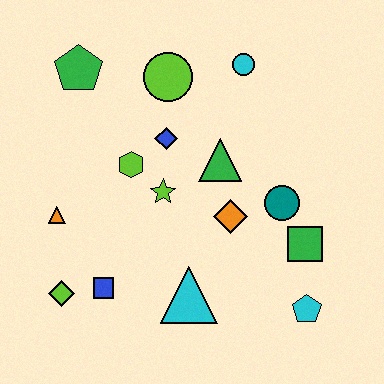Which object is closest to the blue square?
The lime diamond is closest to the blue square.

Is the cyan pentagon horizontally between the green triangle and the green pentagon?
No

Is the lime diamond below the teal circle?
Yes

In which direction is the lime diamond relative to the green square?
The lime diamond is to the left of the green square.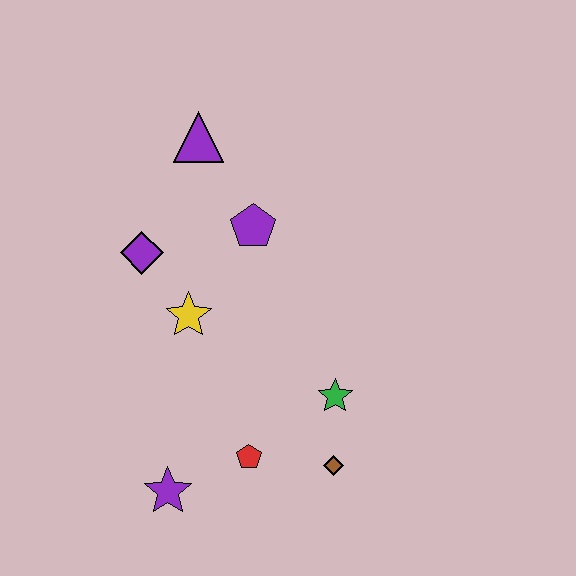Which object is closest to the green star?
The brown diamond is closest to the green star.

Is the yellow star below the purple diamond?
Yes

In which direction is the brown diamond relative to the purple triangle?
The brown diamond is below the purple triangle.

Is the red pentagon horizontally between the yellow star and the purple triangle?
No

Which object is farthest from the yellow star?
The brown diamond is farthest from the yellow star.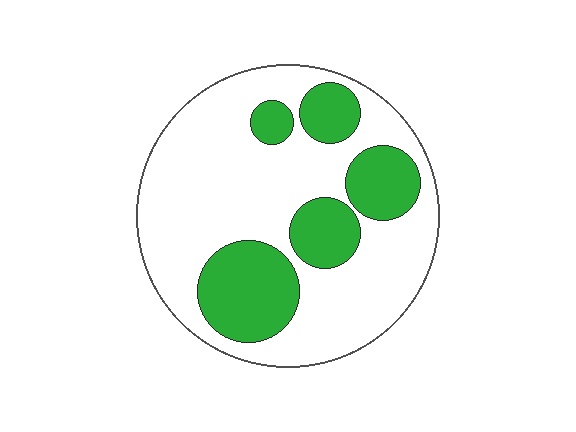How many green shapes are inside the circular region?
5.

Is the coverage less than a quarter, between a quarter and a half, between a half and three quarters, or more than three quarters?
Between a quarter and a half.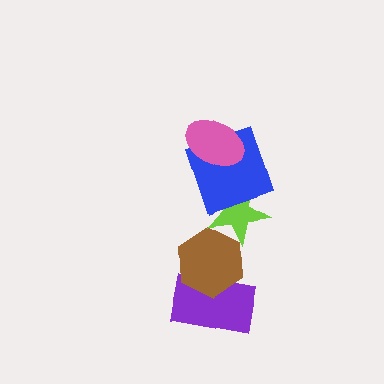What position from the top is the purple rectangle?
The purple rectangle is 5th from the top.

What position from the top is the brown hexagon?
The brown hexagon is 4th from the top.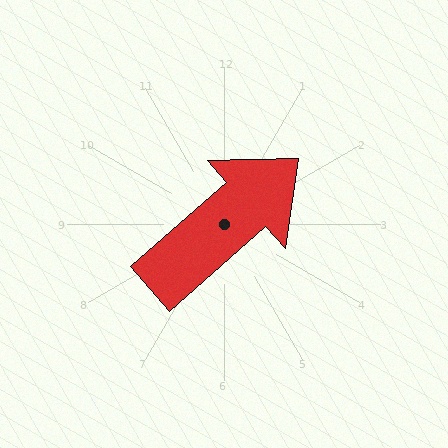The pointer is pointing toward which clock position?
Roughly 2 o'clock.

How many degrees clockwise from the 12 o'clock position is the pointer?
Approximately 49 degrees.